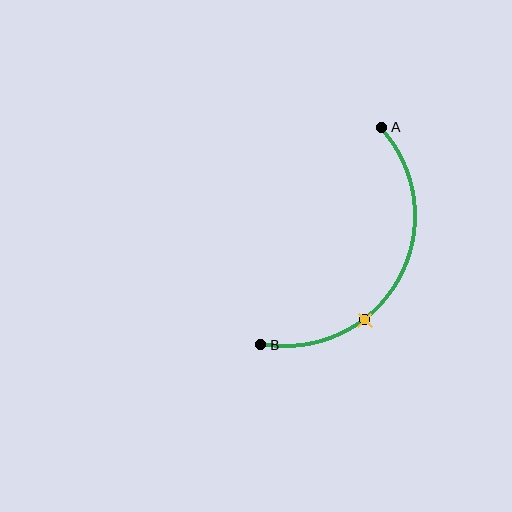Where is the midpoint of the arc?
The arc midpoint is the point on the curve farthest from the straight line joining A and B. It sits to the right of that line.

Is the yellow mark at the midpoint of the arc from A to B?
No. The yellow mark lies on the arc but is closer to endpoint B. The arc midpoint would be at the point on the curve equidistant along the arc from both A and B.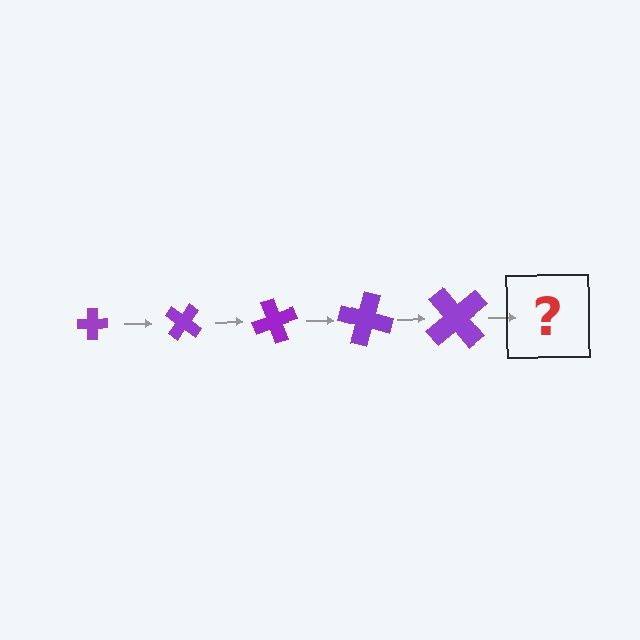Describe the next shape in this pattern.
It should be a cross, larger than the previous one and rotated 175 degrees from the start.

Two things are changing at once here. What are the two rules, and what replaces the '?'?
The two rules are that the cross grows larger each step and it rotates 35 degrees each step. The '?' should be a cross, larger than the previous one and rotated 175 degrees from the start.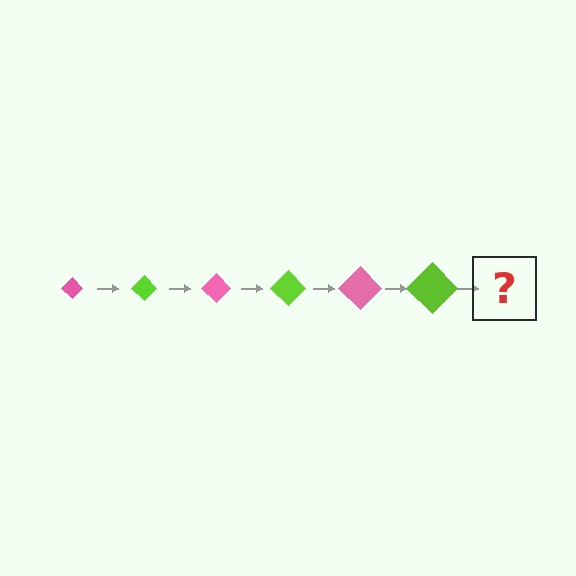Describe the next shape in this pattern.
It should be a pink diamond, larger than the previous one.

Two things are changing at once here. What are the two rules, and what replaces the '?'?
The two rules are that the diamond grows larger each step and the color cycles through pink and lime. The '?' should be a pink diamond, larger than the previous one.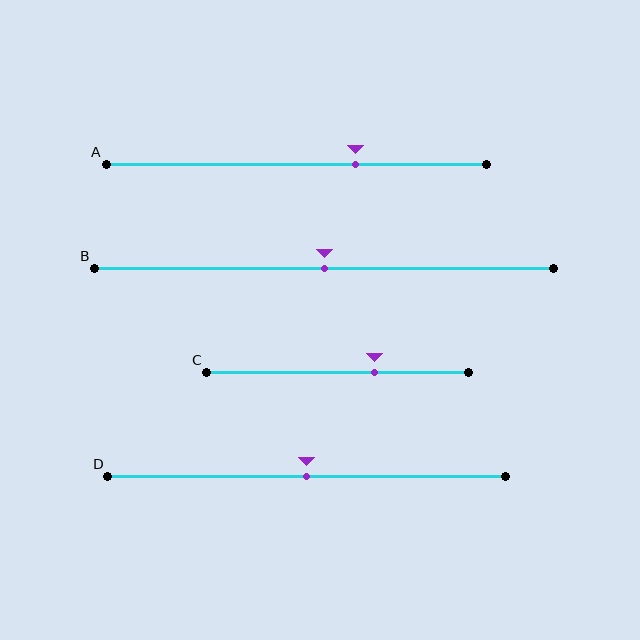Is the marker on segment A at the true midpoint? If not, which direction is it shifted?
No, the marker on segment A is shifted to the right by about 15% of the segment length.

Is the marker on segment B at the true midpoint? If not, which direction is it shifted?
Yes, the marker on segment B is at the true midpoint.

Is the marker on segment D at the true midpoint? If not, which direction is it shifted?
Yes, the marker on segment D is at the true midpoint.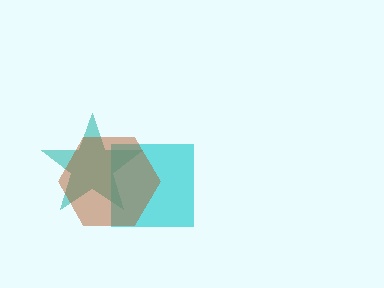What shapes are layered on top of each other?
The layered shapes are: a teal star, a cyan square, a brown hexagon.